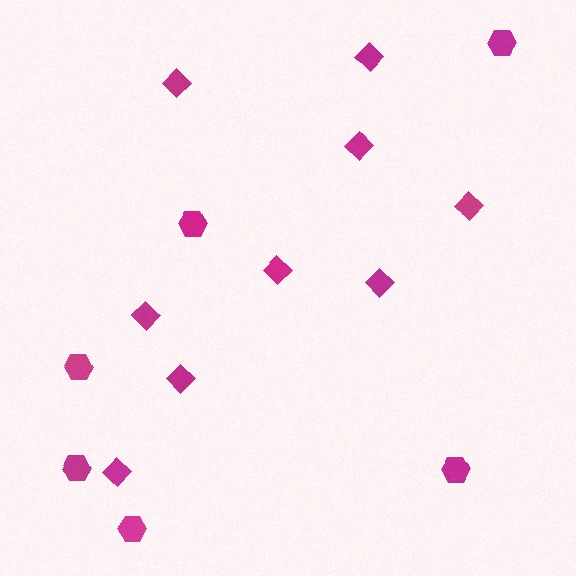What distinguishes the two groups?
There are 2 groups: one group of hexagons (6) and one group of diamonds (9).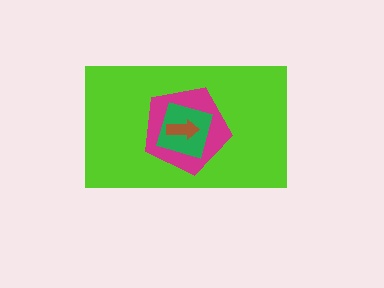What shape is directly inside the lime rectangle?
The magenta pentagon.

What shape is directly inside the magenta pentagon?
The green square.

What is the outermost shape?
The lime rectangle.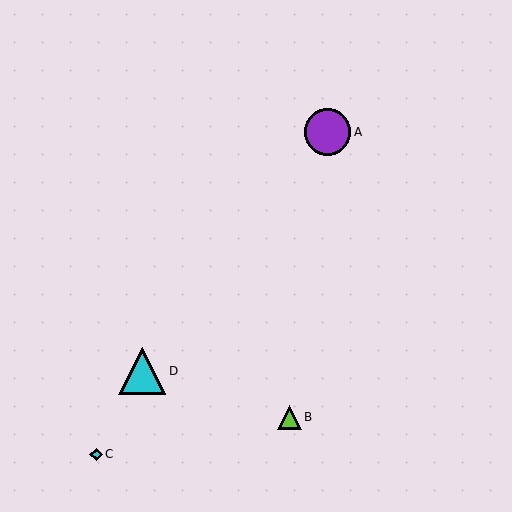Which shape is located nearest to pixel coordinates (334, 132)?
The purple circle (labeled A) at (328, 132) is nearest to that location.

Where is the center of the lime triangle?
The center of the lime triangle is at (289, 417).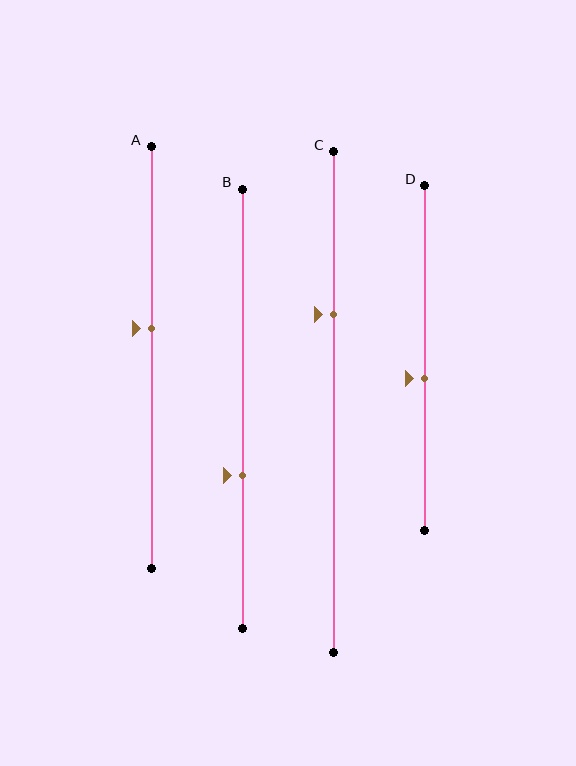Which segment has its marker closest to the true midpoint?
Segment D has its marker closest to the true midpoint.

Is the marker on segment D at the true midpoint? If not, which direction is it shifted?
No, the marker on segment D is shifted downward by about 6% of the segment length.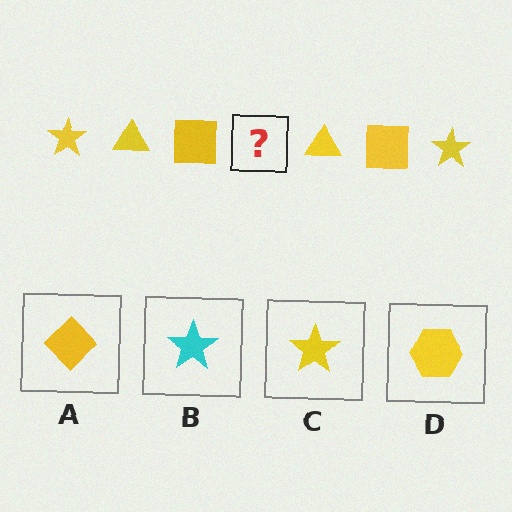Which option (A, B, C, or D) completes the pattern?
C.